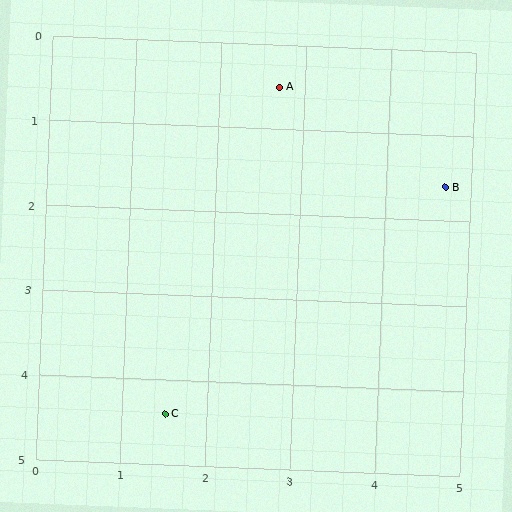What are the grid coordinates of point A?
Point A is at approximately (2.7, 0.5).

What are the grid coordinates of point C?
Point C is at approximately (1.5, 4.4).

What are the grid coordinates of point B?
Point B is at approximately (4.7, 1.6).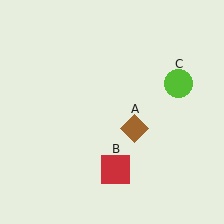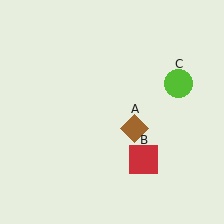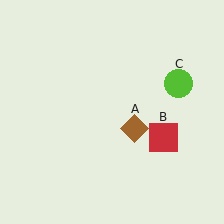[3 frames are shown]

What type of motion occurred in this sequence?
The red square (object B) rotated counterclockwise around the center of the scene.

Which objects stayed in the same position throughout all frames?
Brown diamond (object A) and lime circle (object C) remained stationary.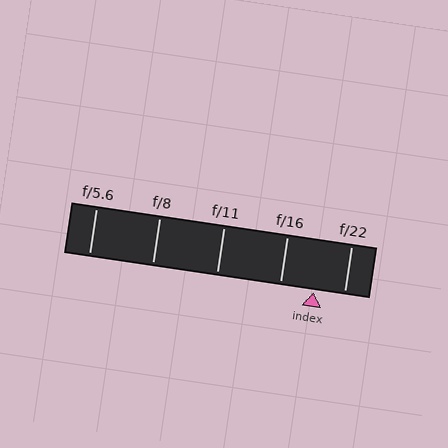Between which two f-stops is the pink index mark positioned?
The index mark is between f/16 and f/22.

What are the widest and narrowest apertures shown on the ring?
The widest aperture shown is f/5.6 and the narrowest is f/22.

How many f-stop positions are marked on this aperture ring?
There are 5 f-stop positions marked.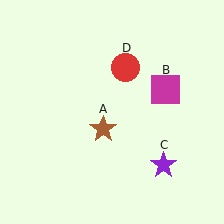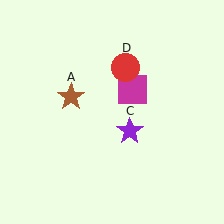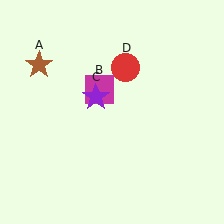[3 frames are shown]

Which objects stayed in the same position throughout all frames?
Red circle (object D) remained stationary.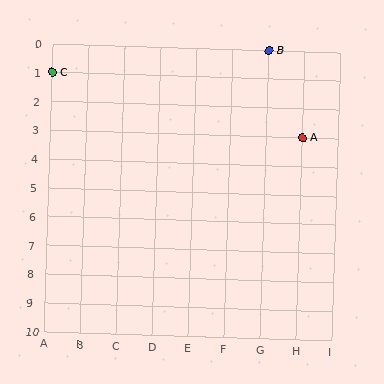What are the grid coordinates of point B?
Point B is at grid coordinates (G, 0).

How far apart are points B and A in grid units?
Points B and A are 1 column and 3 rows apart (about 3.2 grid units diagonally).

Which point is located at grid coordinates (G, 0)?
Point B is at (G, 0).